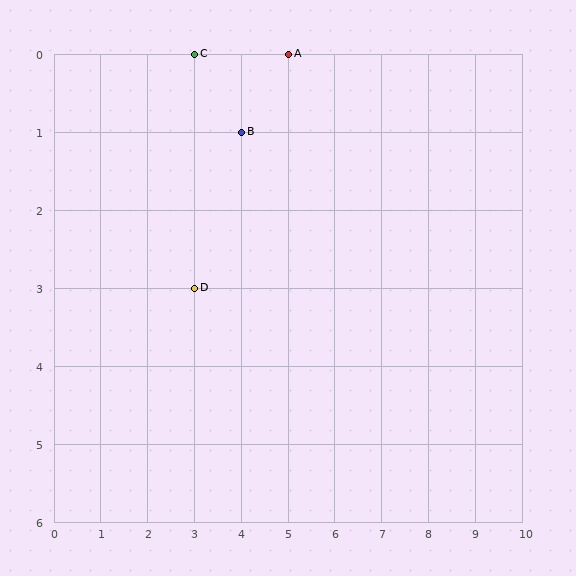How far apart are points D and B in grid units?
Points D and B are 1 column and 2 rows apart (about 2.2 grid units diagonally).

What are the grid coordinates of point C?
Point C is at grid coordinates (3, 0).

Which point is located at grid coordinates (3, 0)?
Point C is at (3, 0).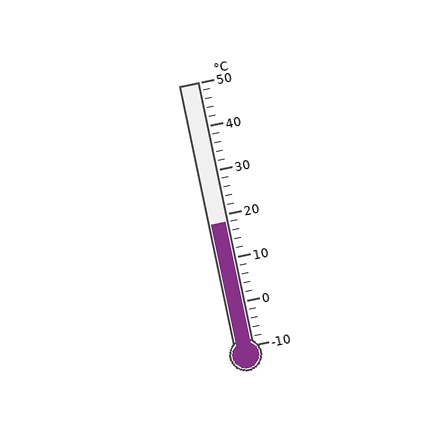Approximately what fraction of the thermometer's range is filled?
The thermometer is filled to approximately 45% of its range.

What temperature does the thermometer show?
The thermometer shows approximately 18°C.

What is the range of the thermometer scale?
The thermometer scale ranges from -10°C to 50°C.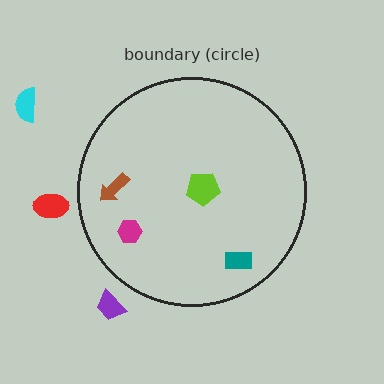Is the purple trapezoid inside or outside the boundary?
Outside.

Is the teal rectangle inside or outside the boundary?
Inside.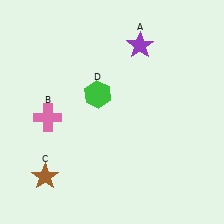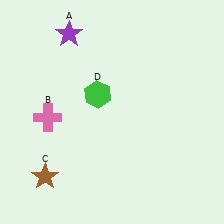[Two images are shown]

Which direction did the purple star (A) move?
The purple star (A) moved left.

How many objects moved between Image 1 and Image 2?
1 object moved between the two images.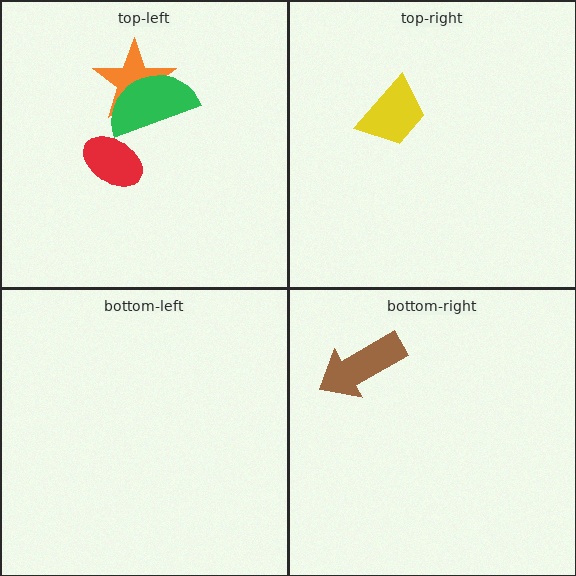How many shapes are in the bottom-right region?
1.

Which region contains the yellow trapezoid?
The top-right region.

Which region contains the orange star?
The top-left region.